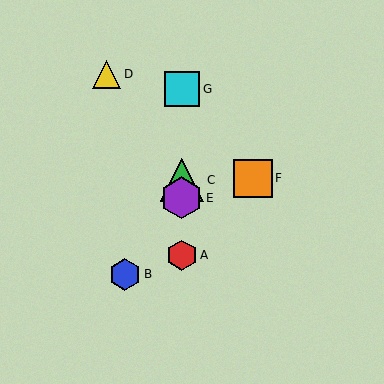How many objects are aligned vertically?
4 objects (A, C, E, G) are aligned vertically.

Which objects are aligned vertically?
Objects A, C, E, G are aligned vertically.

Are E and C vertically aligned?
Yes, both are at x≈182.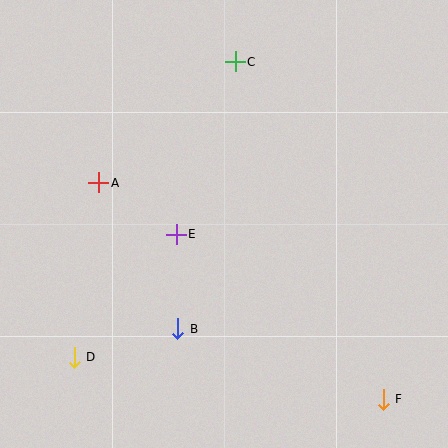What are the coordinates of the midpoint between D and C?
The midpoint between D and C is at (155, 210).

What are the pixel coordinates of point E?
Point E is at (176, 234).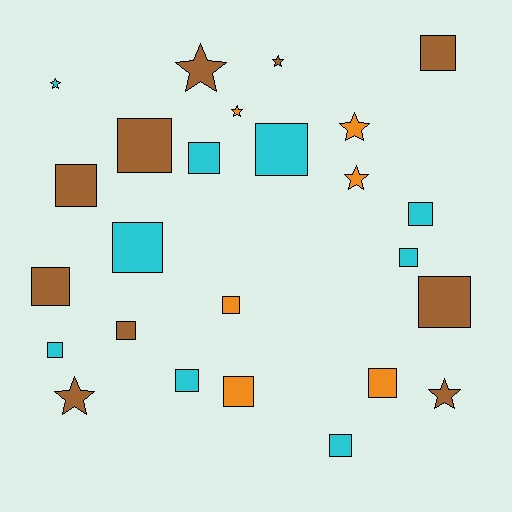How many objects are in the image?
There are 25 objects.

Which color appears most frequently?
Brown, with 10 objects.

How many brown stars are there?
There are 4 brown stars.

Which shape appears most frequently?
Square, with 17 objects.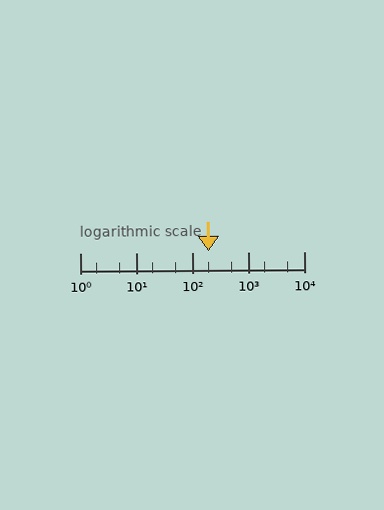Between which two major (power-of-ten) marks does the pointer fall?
The pointer is between 100 and 1000.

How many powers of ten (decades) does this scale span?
The scale spans 4 decades, from 1 to 10000.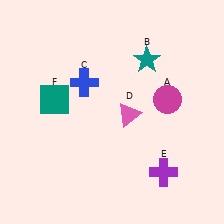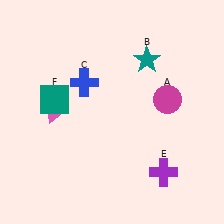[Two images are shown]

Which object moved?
The pink triangle (D) moved left.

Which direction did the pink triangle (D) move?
The pink triangle (D) moved left.